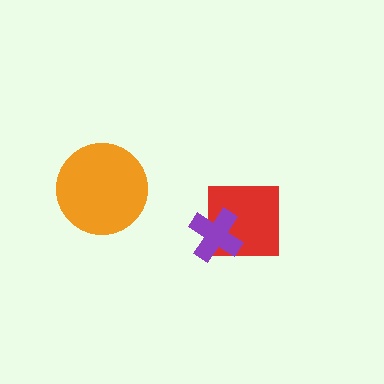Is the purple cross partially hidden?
No, no other shape covers it.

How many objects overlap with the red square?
1 object overlaps with the red square.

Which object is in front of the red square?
The purple cross is in front of the red square.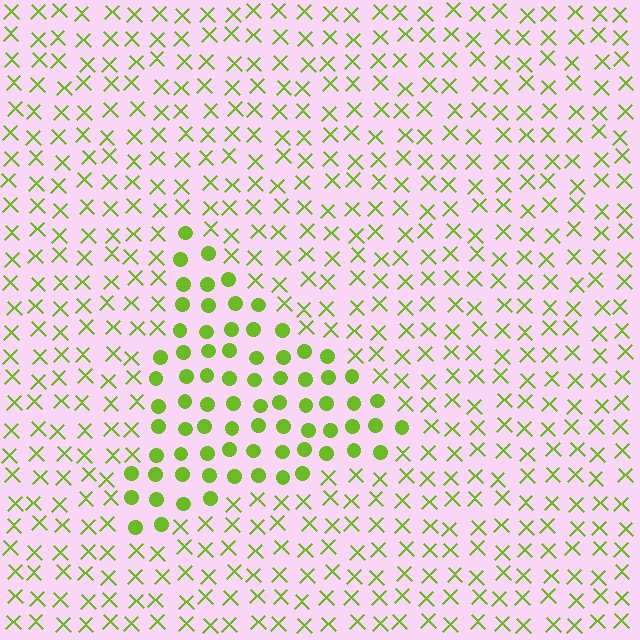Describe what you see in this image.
The image is filled with small lime elements arranged in a uniform grid. A triangle-shaped region contains circles, while the surrounding area contains X marks. The boundary is defined purely by the change in element shape.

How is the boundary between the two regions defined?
The boundary is defined by a change in element shape: circles inside vs. X marks outside. All elements share the same color and spacing.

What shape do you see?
I see a triangle.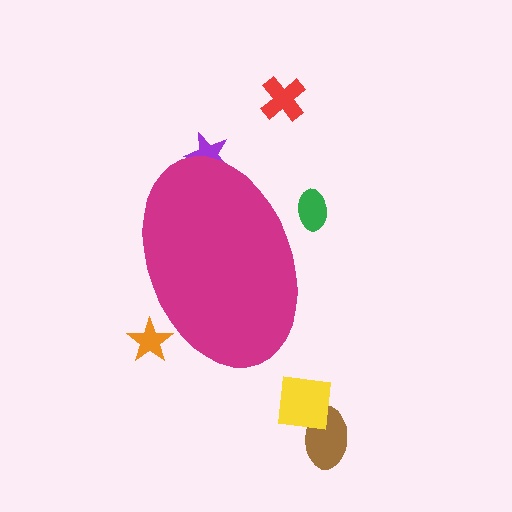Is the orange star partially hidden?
Yes, the orange star is partially hidden behind the magenta ellipse.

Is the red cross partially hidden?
No, the red cross is fully visible.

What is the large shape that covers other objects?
A magenta ellipse.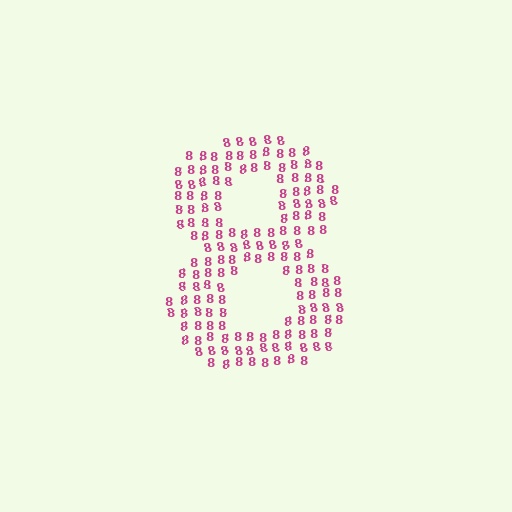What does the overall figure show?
The overall figure shows the digit 8.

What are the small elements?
The small elements are digit 8's.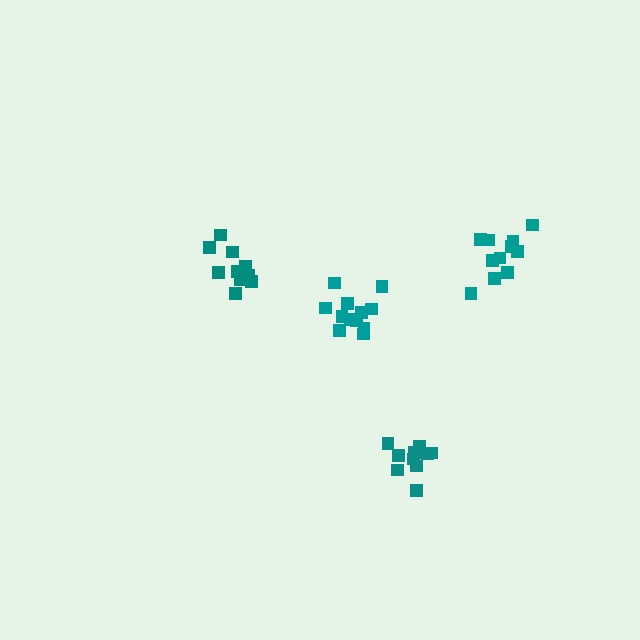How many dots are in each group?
Group 1: 10 dots, Group 2: 10 dots, Group 3: 11 dots, Group 4: 12 dots (43 total).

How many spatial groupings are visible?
There are 4 spatial groupings.